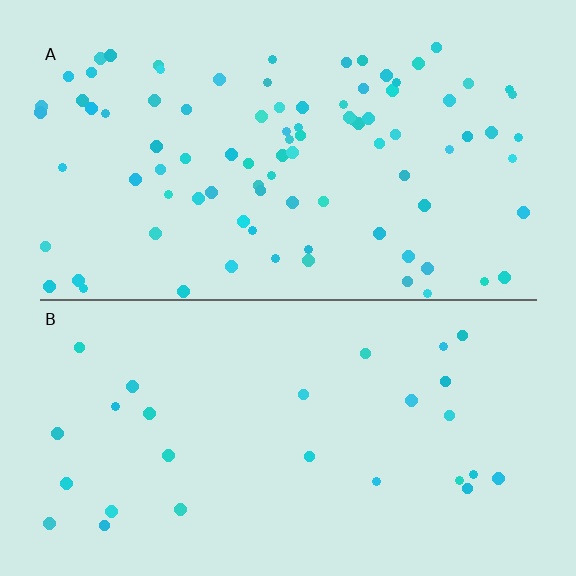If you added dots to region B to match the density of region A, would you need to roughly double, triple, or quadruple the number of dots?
Approximately triple.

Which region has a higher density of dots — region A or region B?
A (the top).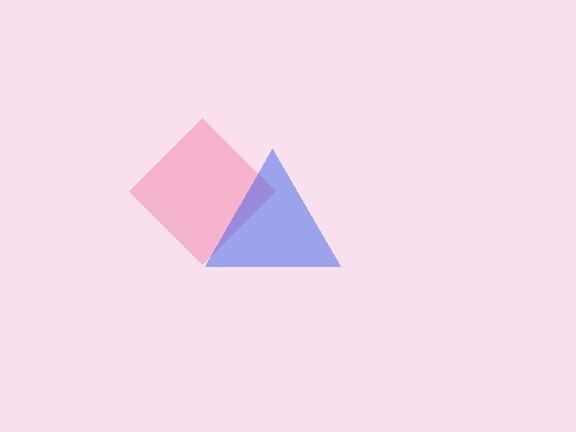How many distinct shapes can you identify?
There are 2 distinct shapes: a pink diamond, a blue triangle.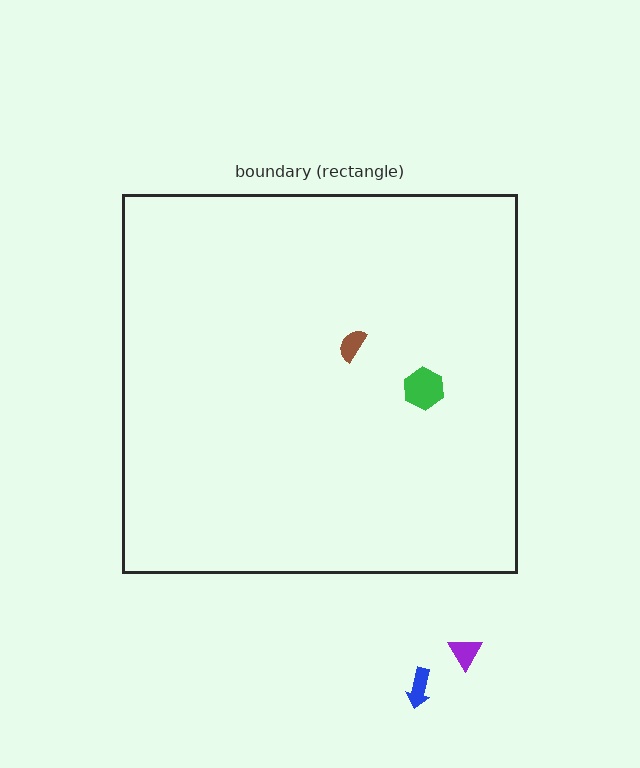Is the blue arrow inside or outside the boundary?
Outside.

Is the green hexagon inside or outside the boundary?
Inside.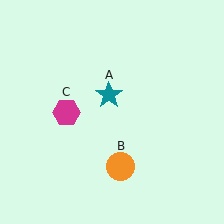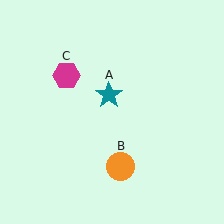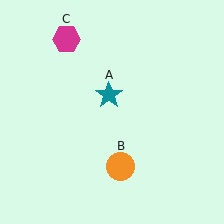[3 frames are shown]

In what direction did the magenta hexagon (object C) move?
The magenta hexagon (object C) moved up.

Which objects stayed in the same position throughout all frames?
Teal star (object A) and orange circle (object B) remained stationary.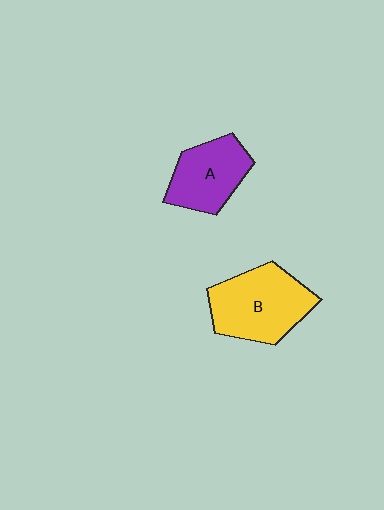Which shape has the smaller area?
Shape A (purple).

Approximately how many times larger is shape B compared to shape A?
Approximately 1.4 times.